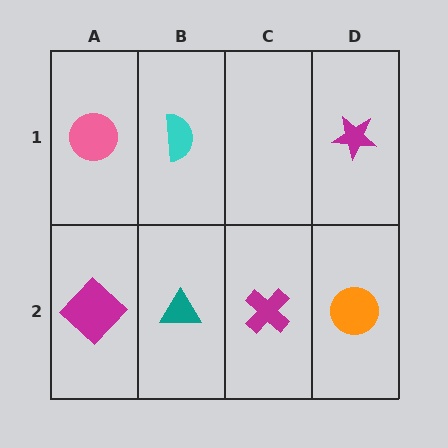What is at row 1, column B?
A cyan semicircle.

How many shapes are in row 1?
3 shapes.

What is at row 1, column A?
A pink circle.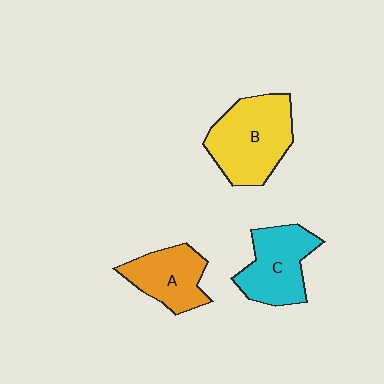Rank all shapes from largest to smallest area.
From largest to smallest: B (yellow), C (cyan), A (orange).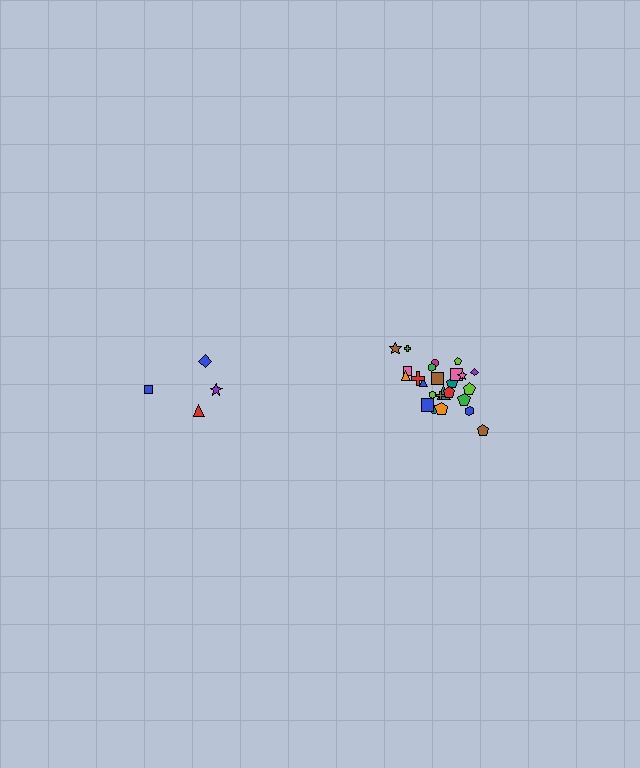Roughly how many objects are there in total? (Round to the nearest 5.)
Roughly 30 objects in total.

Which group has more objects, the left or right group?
The right group.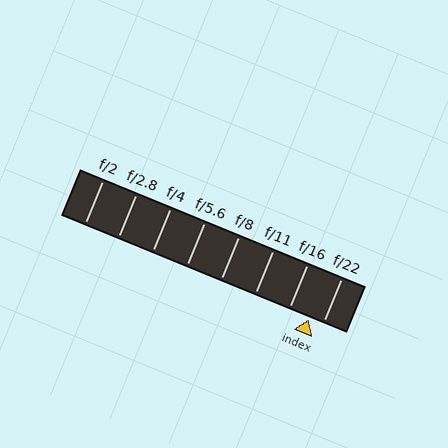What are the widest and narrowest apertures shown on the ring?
The widest aperture shown is f/2 and the narrowest is f/22.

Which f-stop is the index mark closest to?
The index mark is closest to f/22.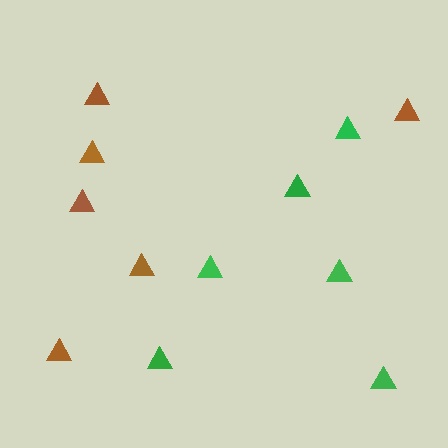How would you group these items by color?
There are 2 groups: one group of green triangles (6) and one group of brown triangles (6).